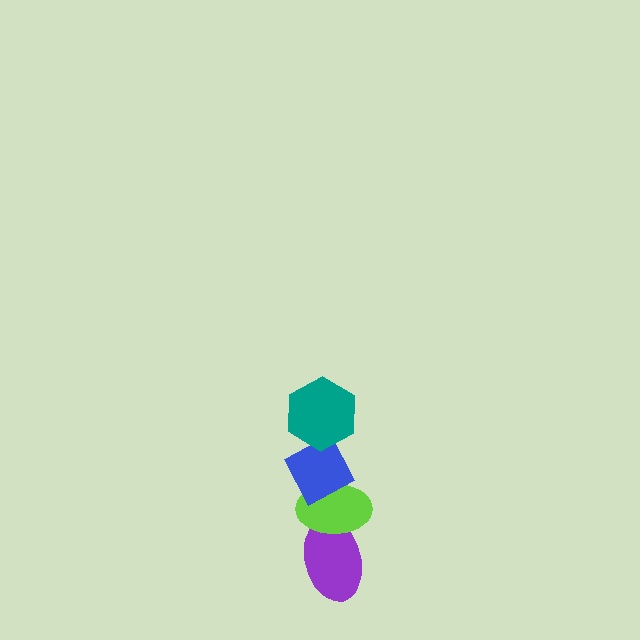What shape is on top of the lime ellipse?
The blue diamond is on top of the lime ellipse.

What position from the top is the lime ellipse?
The lime ellipse is 3rd from the top.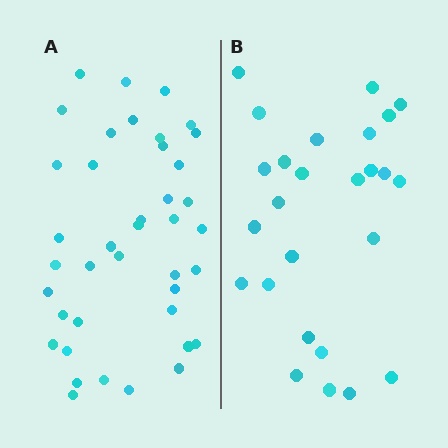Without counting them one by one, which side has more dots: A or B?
Region A (the left region) has more dots.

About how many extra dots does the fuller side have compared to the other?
Region A has approximately 15 more dots than region B.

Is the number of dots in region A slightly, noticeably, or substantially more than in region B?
Region A has substantially more. The ratio is roughly 1.5 to 1.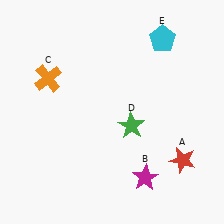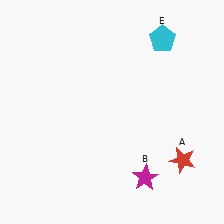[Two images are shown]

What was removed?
The green star (D), the orange cross (C) were removed in Image 2.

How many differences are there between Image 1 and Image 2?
There are 2 differences between the two images.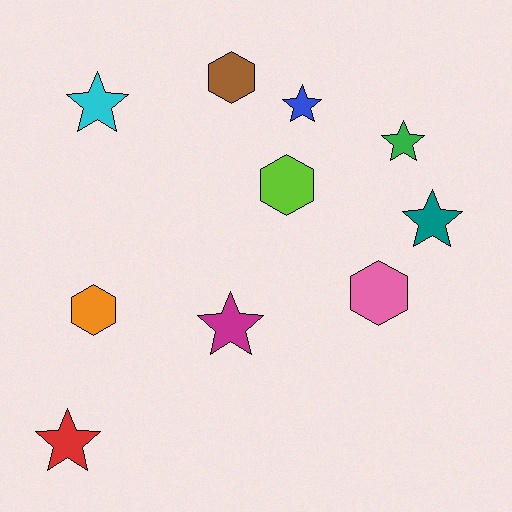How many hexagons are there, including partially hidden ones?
There are 4 hexagons.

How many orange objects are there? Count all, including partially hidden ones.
There is 1 orange object.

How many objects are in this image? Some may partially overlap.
There are 10 objects.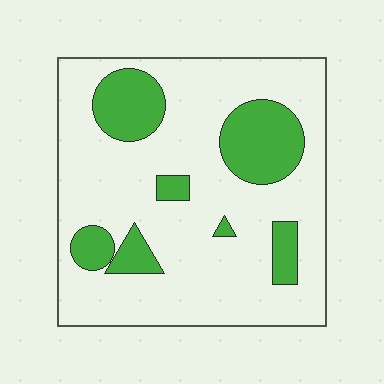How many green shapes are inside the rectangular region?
7.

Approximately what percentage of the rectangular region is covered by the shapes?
Approximately 20%.